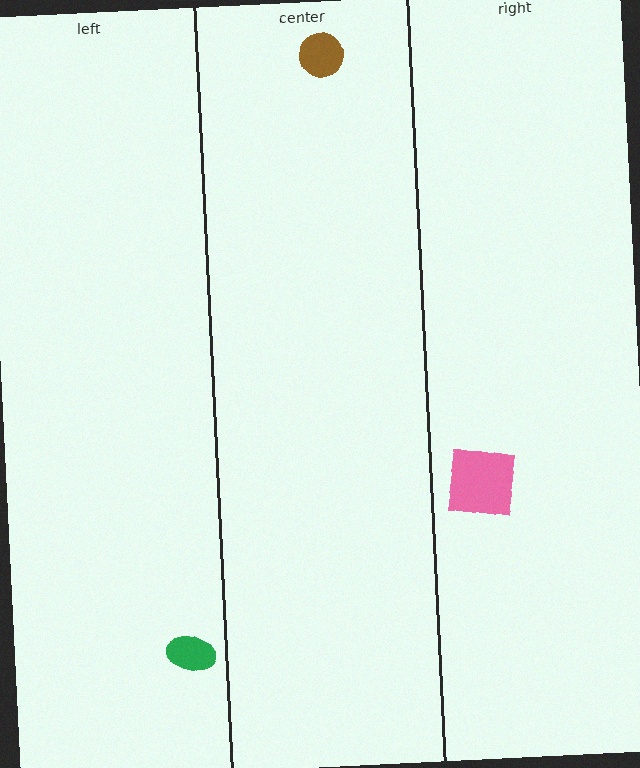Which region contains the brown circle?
The center region.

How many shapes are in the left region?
1.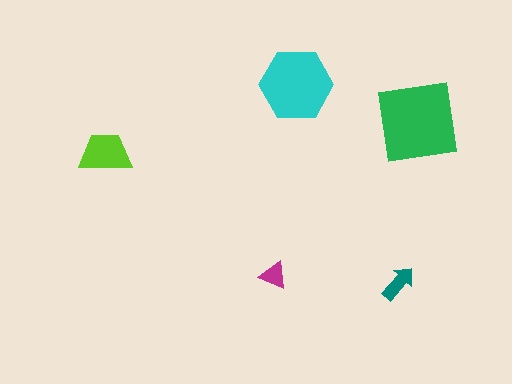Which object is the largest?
The green square.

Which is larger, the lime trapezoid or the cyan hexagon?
The cyan hexagon.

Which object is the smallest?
The magenta triangle.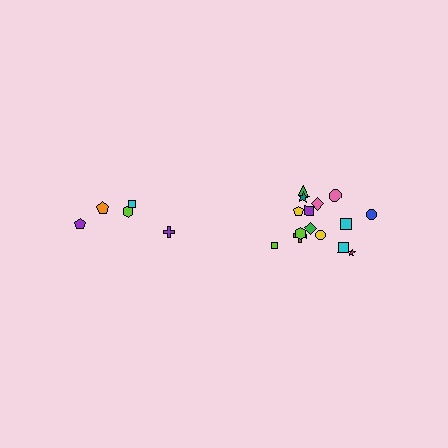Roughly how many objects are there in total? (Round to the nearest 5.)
Roughly 20 objects in total.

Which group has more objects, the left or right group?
The right group.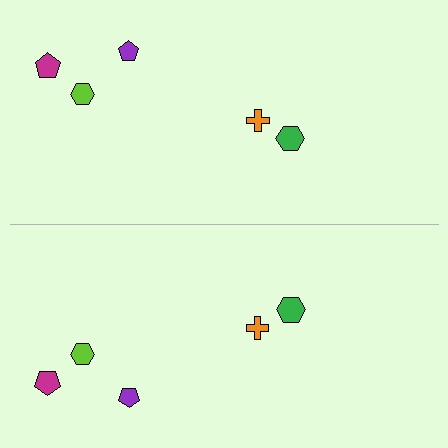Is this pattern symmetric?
Yes, this pattern has bilateral (reflection) symmetry.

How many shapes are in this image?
There are 10 shapes in this image.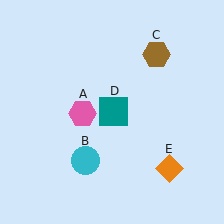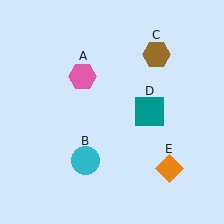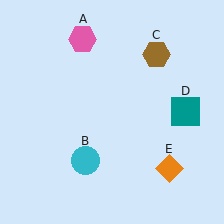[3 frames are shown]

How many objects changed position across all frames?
2 objects changed position: pink hexagon (object A), teal square (object D).